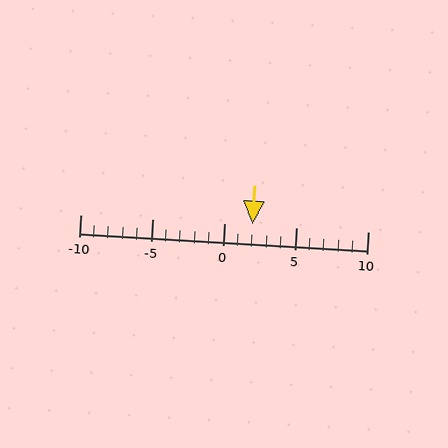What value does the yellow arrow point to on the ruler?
The yellow arrow points to approximately 2.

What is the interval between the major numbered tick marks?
The major tick marks are spaced 5 units apart.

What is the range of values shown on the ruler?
The ruler shows values from -10 to 10.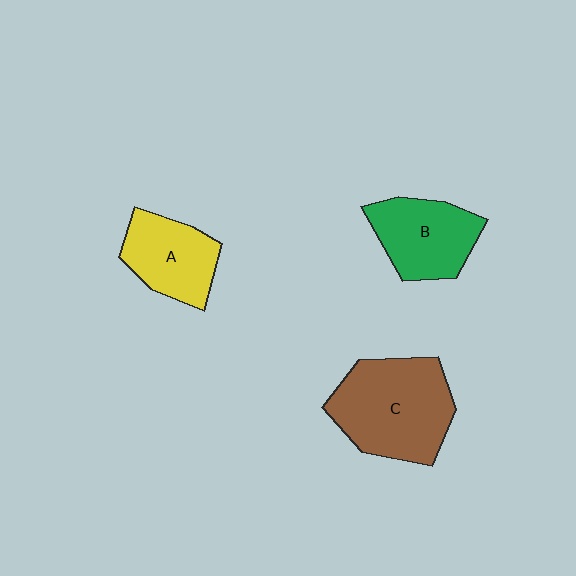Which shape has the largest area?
Shape C (brown).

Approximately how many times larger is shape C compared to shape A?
Approximately 1.6 times.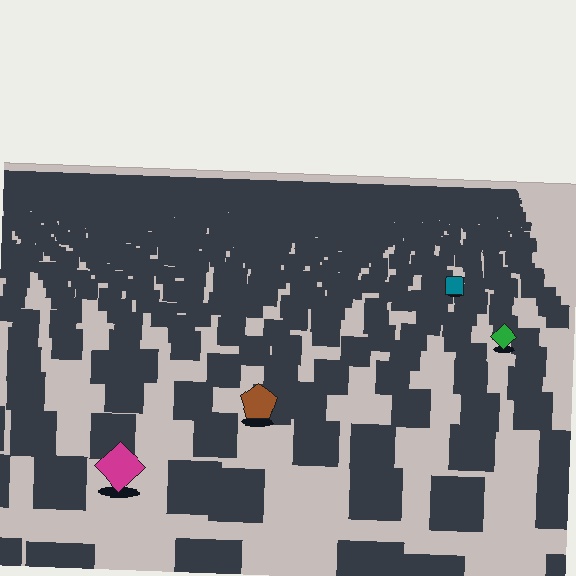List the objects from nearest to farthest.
From nearest to farthest: the magenta diamond, the brown pentagon, the green diamond, the teal square.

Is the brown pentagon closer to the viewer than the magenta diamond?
No. The magenta diamond is closer — you can tell from the texture gradient: the ground texture is coarser near it.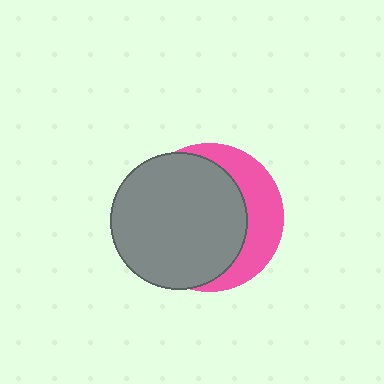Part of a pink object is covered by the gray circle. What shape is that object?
It is a circle.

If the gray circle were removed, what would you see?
You would see the complete pink circle.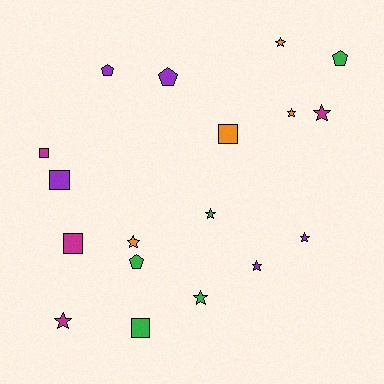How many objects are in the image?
There are 18 objects.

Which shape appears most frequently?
Star, with 9 objects.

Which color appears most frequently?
Green, with 5 objects.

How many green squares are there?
There is 1 green square.